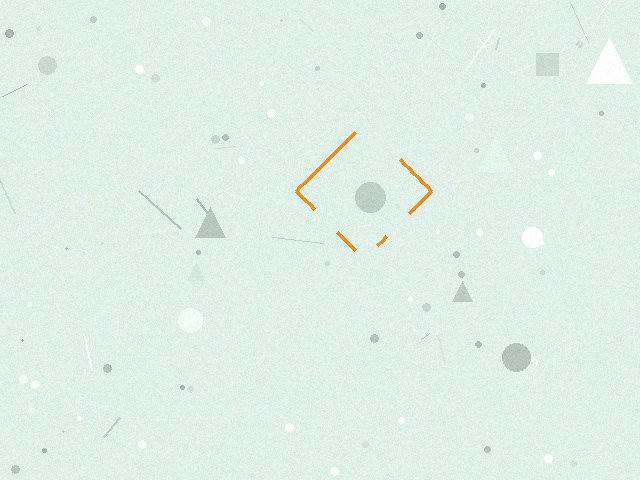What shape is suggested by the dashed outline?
The dashed outline suggests a diamond.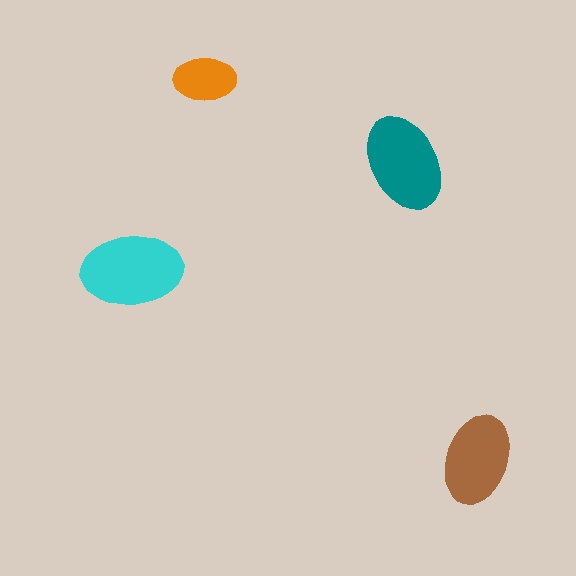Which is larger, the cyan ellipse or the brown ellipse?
The cyan one.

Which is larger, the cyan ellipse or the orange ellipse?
The cyan one.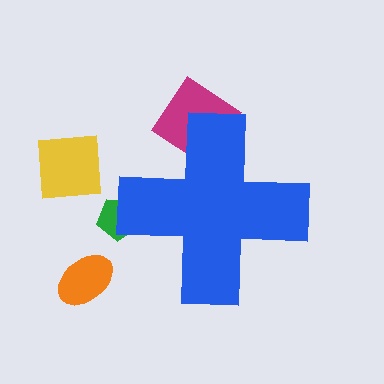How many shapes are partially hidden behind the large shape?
2 shapes are partially hidden.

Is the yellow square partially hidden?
No, the yellow square is fully visible.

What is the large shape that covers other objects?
A blue cross.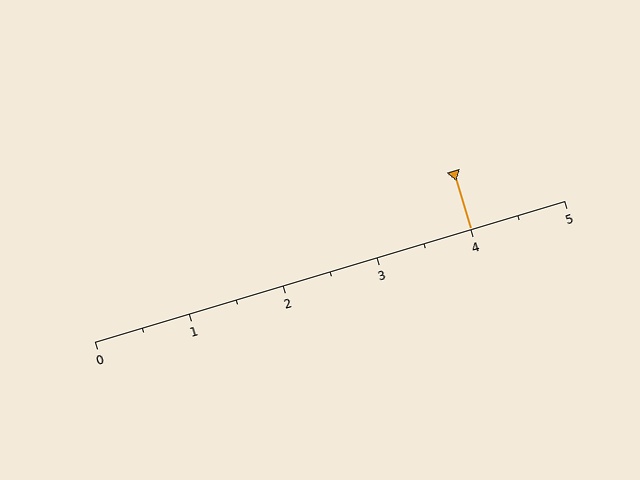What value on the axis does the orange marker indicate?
The marker indicates approximately 4.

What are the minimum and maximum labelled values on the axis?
The axis runs from 0 to 5.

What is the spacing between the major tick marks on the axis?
The major ticks are spaced 1 apart.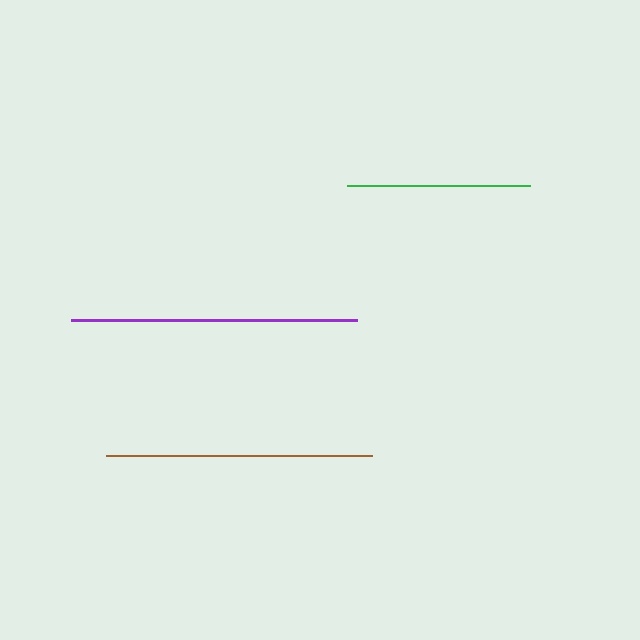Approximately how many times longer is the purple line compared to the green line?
The purple line is approximately 1.6 times the length of the green line.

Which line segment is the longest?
The purple line is the longest at approximately 285 pixels.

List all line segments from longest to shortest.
From longest to shortest: purple, brown, green.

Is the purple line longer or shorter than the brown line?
The purple line is longer than the brown line.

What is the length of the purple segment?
The purple segment is approximately 285 pixels long.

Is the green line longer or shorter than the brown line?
The brown line is longer than the green line.